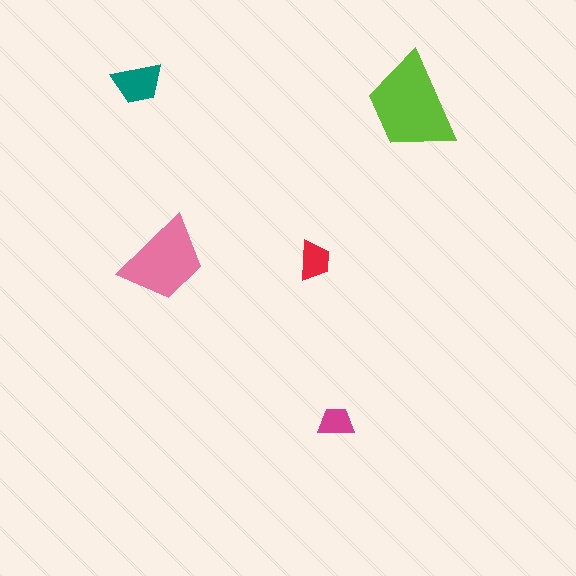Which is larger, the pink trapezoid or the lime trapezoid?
The lime one.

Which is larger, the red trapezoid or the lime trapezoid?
The lime one.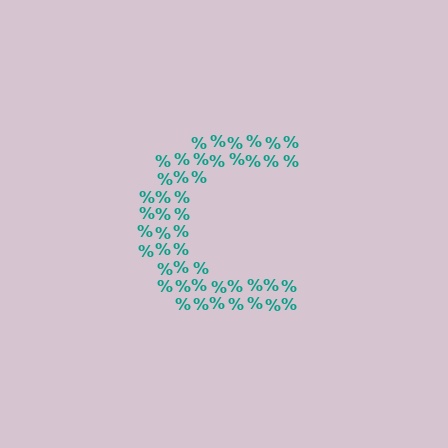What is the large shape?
The large shape is the letter C.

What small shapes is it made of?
It is made of small percent signs.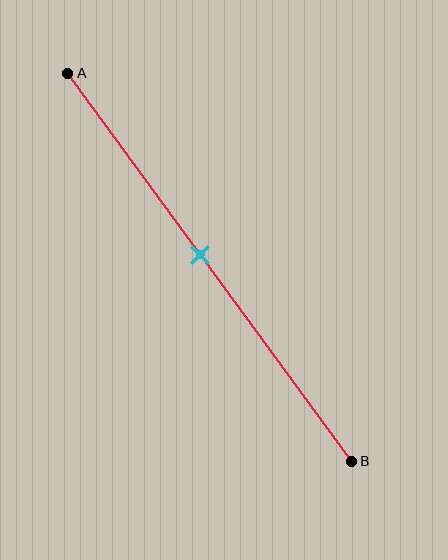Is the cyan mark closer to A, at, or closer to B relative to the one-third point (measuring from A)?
The cyan mark is closer to point B than the one-third point of segment AB.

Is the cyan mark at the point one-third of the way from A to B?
No, the mark is at about 45% from A, not at the 33% one-third point.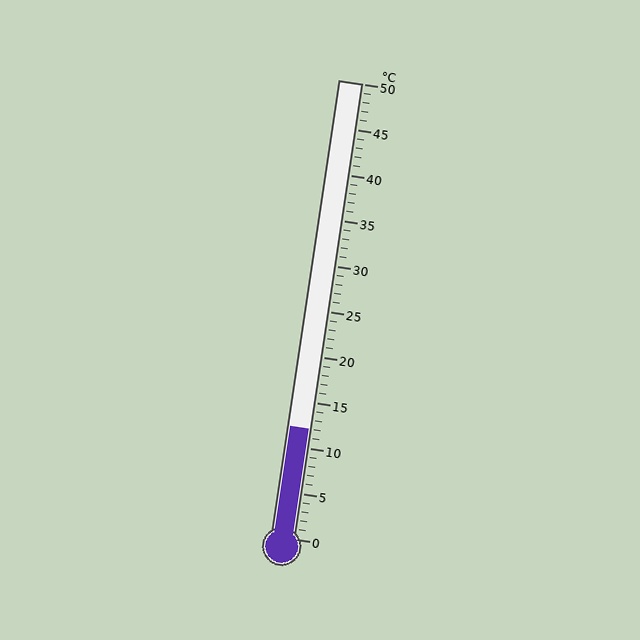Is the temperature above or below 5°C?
The temperature is above 5°C.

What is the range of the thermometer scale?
The thermometer scale ranges from 0°C to 50°C.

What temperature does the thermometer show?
The thermometer shows approximately 12°C.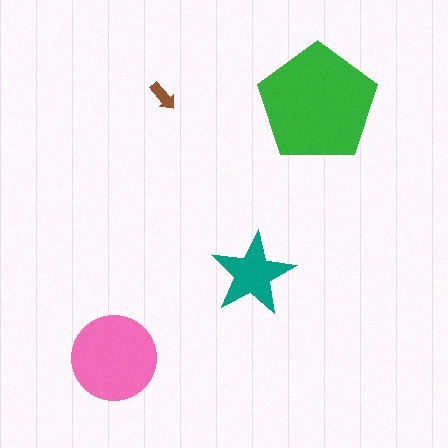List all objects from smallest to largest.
The brown arrow, the teal star, the pink circle, the green pentagon.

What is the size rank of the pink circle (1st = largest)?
2nd.